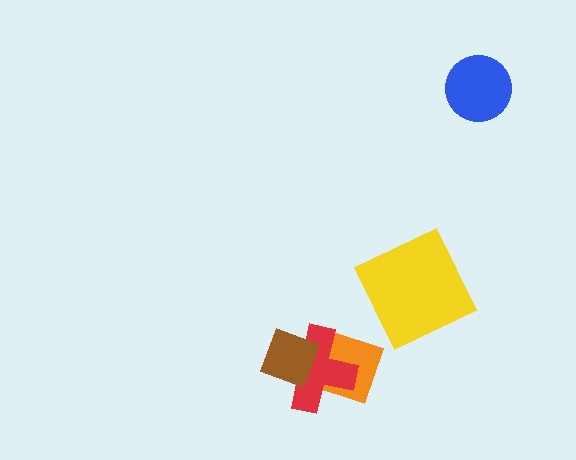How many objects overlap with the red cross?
2 objects overlap with the red cross.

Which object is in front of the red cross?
The brown diamond is in front of the red cross.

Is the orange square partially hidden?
Yes, it is partially covered by another shape.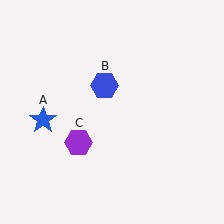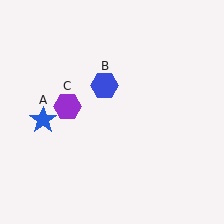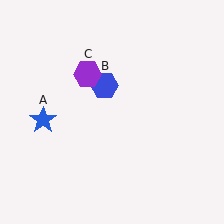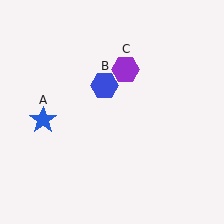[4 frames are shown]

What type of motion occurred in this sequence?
The purple hexagon (object C) rotated clockwise around the center of the scene.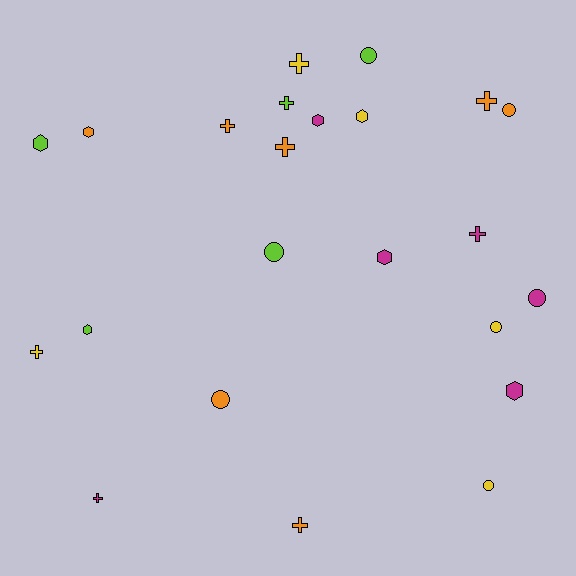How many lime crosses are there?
There is 1 lime cross.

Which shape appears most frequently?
Cross, with 9 objects.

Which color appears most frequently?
Orange, with 7 objects.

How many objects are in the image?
There are 23 objects.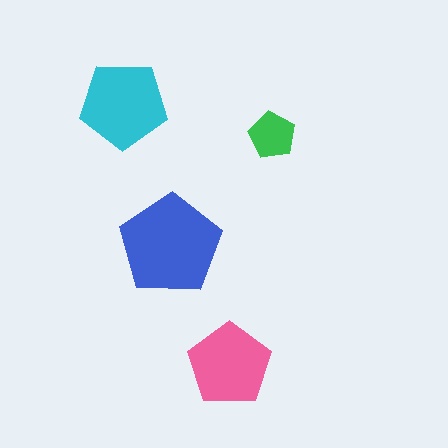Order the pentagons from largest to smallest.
the blue one, the cyan one, the pink one, the green one.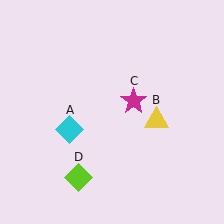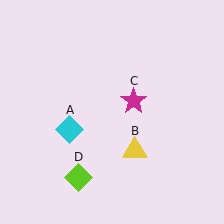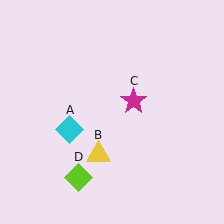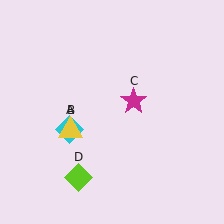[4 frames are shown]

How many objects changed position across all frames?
1 object changed position: yellow triangle (object B).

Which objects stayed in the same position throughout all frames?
Cyan diamond (object A) and magenta star (object C) and lime diamond (object D) remained stationary.